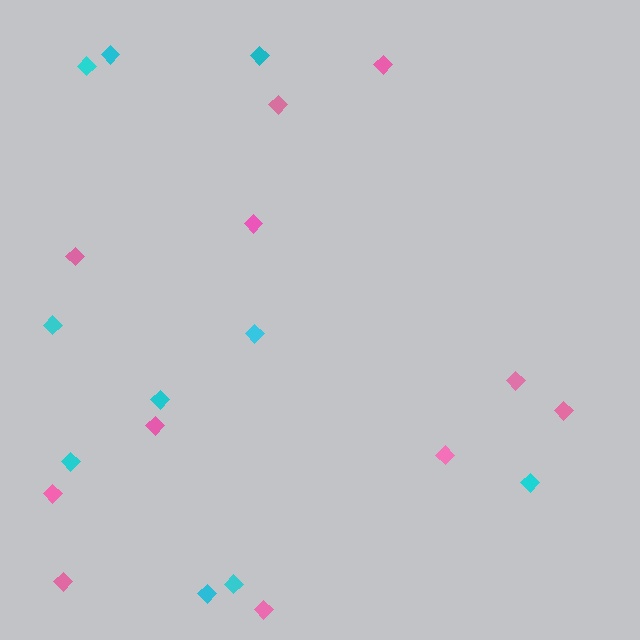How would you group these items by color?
There are 2 groups: one group of cyan diamonds (10) and one group of pink diamonds (11).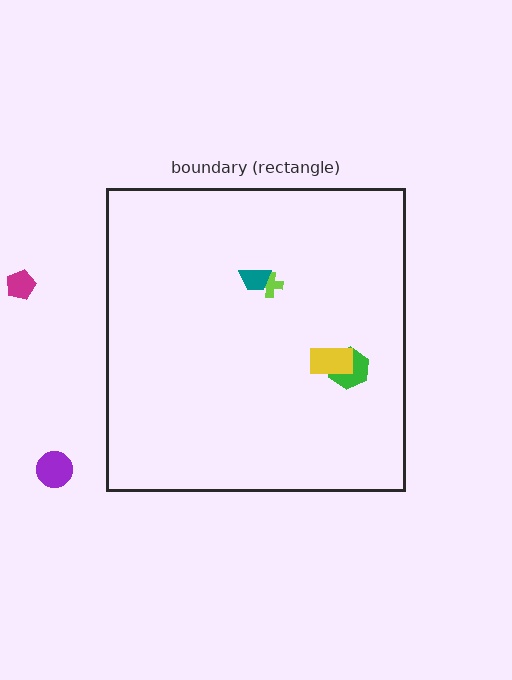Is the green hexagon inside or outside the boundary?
Inside.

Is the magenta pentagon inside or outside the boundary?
Outside.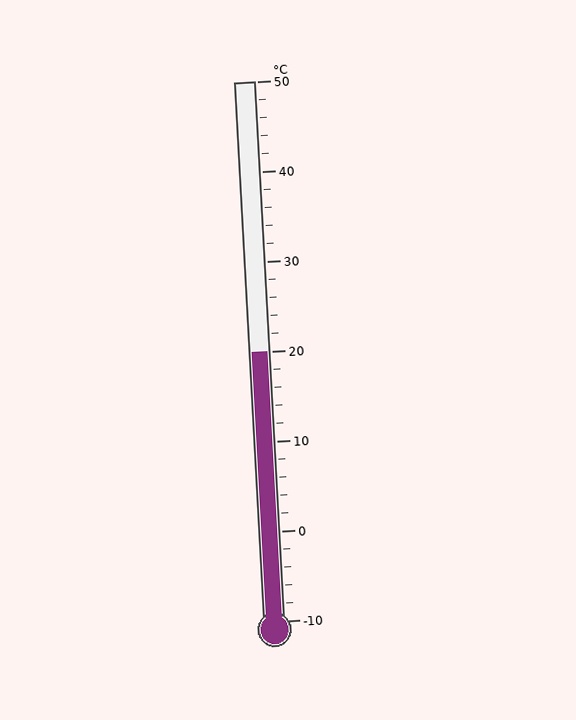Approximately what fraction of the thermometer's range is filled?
The thermometer is filled to approximately 50% of its range.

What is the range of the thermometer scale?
The thermometer scale ranges from -10°C to 50°C.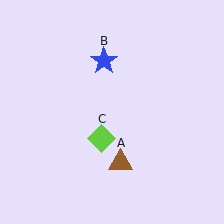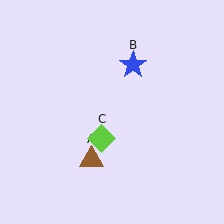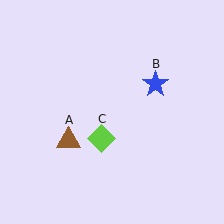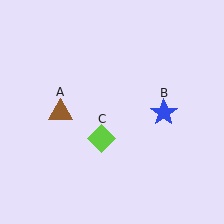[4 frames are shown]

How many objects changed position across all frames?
2 objects changed position: brown triangle (object A), blue star (object B).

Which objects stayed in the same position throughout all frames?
Lime diamond (object C) remained stationary.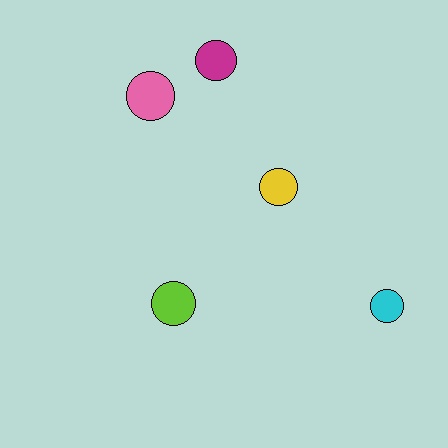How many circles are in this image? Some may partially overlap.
There are 5 circles.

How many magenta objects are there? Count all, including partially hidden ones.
There is 1 magenta object.